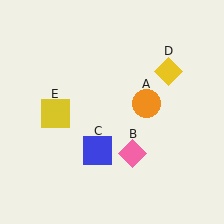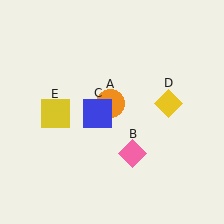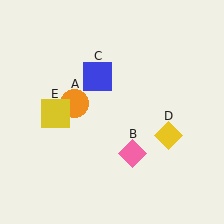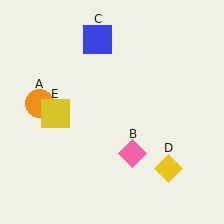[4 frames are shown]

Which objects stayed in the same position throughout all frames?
Pink diamond (object B) and yellow square (object E) remained stationary.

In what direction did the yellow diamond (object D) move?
The yellow diamond (object D) moved down.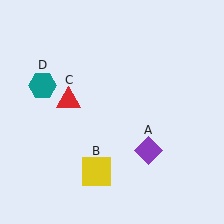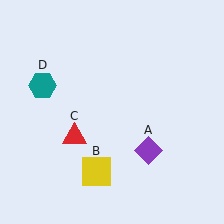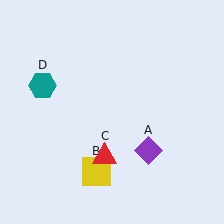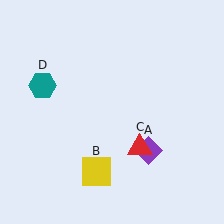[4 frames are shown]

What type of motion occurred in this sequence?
The red triangle (object C) rotated counterclockwise around the center of the scene.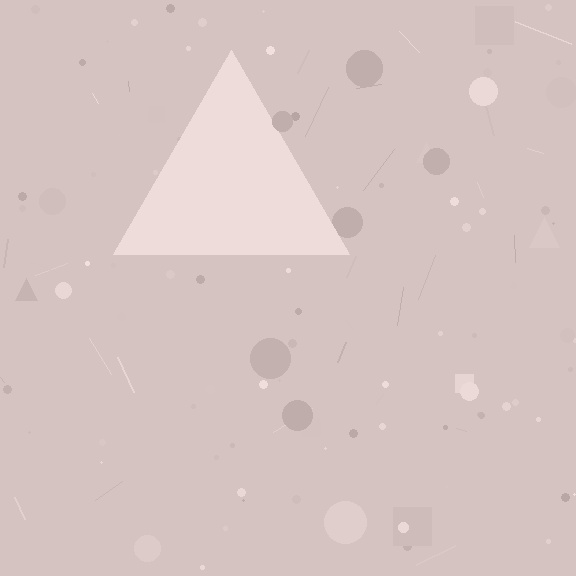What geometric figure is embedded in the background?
A triangle is embedded in the background.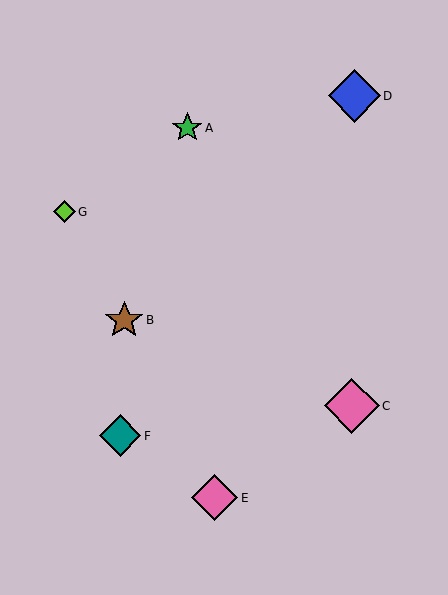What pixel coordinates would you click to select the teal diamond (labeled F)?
Click at (120, 436) to select the teal diamond F.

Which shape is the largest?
The pink diamond (labeled C) is the largest.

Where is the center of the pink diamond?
The center of the pink diamond is at (352, 406).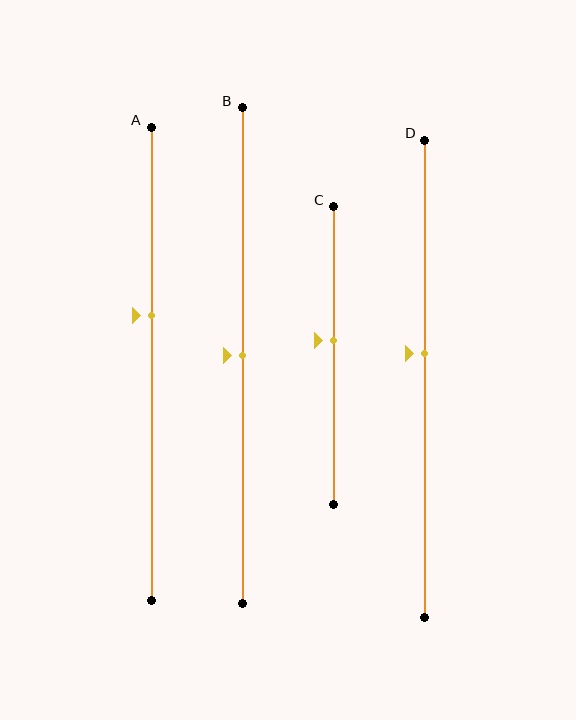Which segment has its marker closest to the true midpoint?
Segment B has its marker closest to the true midpoint.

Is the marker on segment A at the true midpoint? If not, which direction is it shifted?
No, the marker on segment A is shifted upward by about 10% of the segment length.